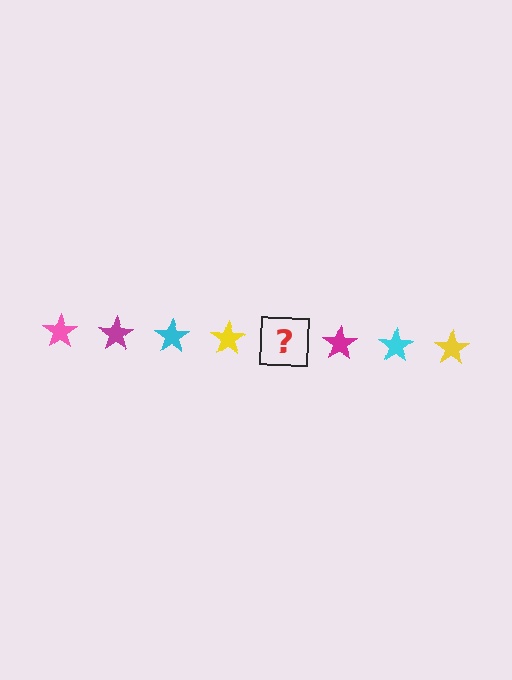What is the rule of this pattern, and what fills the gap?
The rule is that the pattern cycles through pink, magenta, cyan, yellow stars. The gap should be filled with a pink star.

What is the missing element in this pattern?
The missing element is a pink star.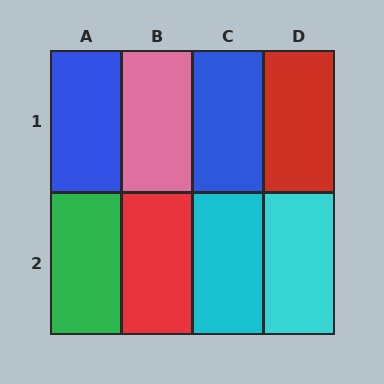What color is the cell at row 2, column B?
Red.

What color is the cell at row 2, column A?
Green.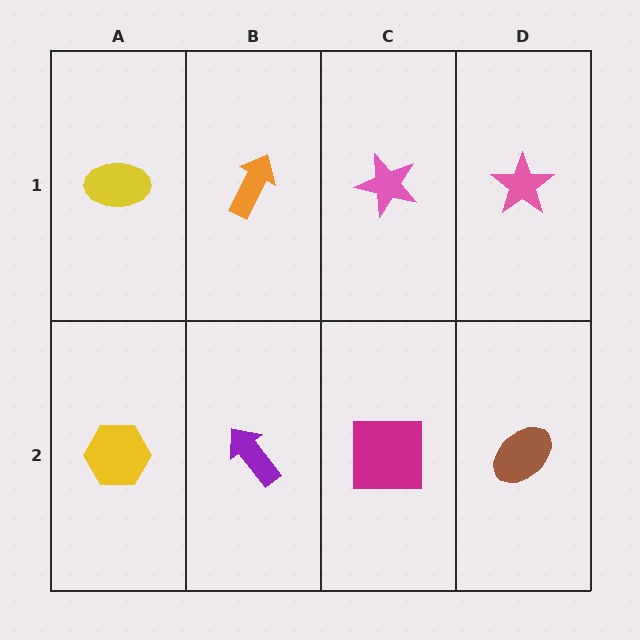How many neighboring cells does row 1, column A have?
2.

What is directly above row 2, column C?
A pink star.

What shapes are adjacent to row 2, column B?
An orange arrow (row 1, column B), a yellow hexagon (row 2, column A), a magenta square (row 2, column C).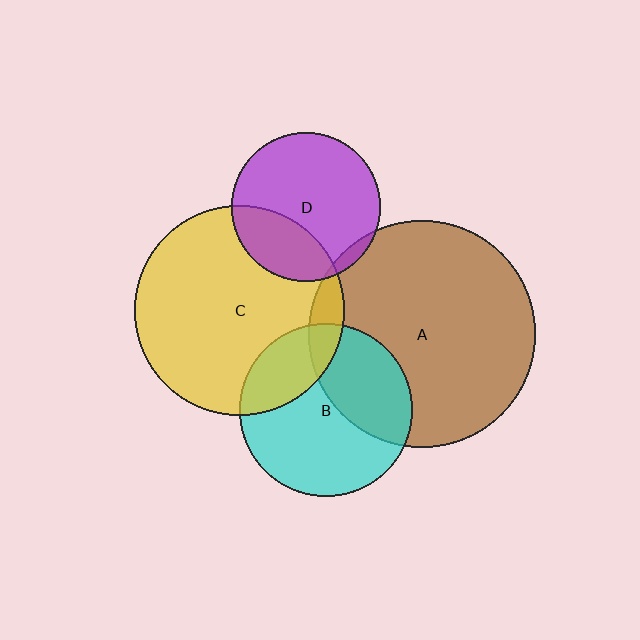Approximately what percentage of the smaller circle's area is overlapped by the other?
Approximately 25%.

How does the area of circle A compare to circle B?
Approximately 1.7 times.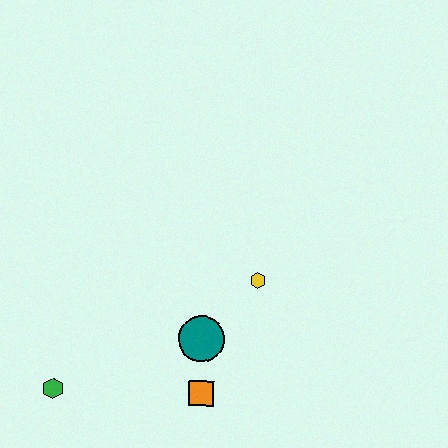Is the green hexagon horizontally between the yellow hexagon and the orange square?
No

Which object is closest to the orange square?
The teal circle is closest to the orange square.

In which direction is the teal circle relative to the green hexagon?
The teal circle is to the right of the green hexagon.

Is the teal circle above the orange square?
Yes